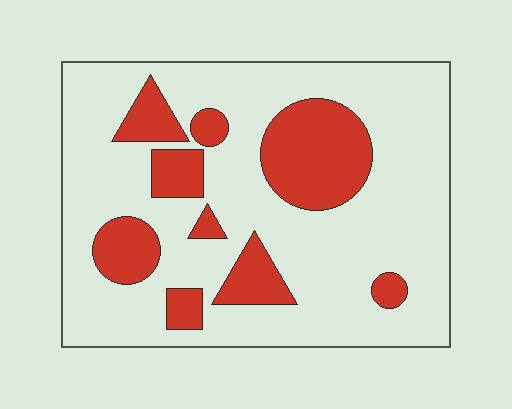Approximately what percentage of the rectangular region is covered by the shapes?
Approximately 25%.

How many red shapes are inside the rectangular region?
9.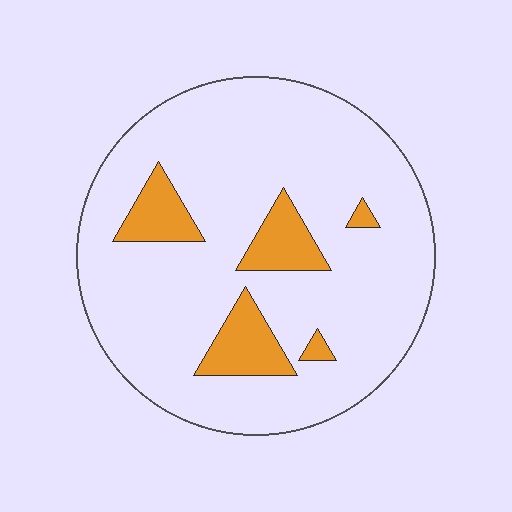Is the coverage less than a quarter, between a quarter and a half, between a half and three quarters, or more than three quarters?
Less than a quarter.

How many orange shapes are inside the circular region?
5.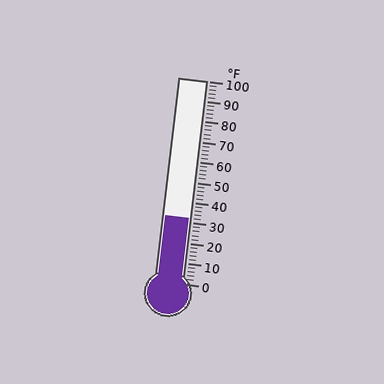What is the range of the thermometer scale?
The thermometer scale ranges from 0°F to 100°F.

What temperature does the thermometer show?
The thermometer shows approximately 32°F.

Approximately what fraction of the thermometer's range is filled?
The thermometer is filled to approximately 30% of its range.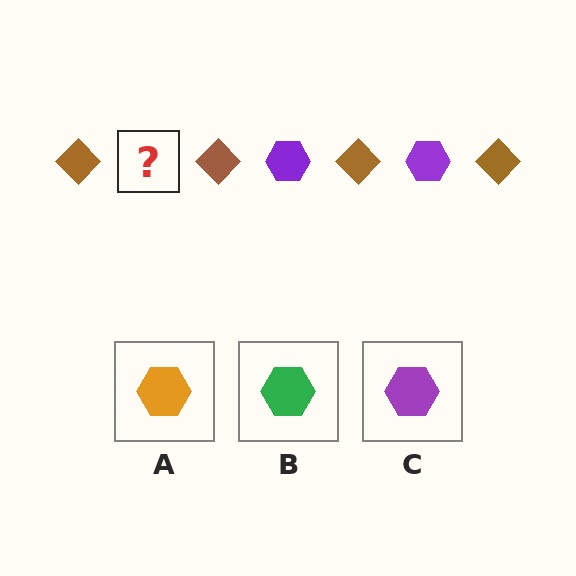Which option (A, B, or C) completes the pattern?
C.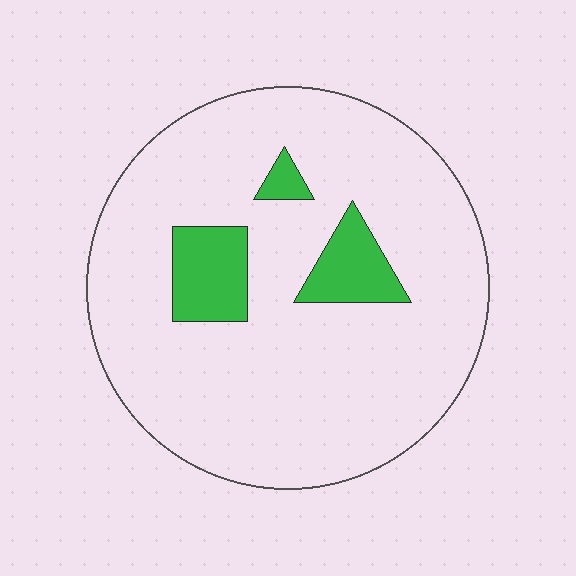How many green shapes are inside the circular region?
3.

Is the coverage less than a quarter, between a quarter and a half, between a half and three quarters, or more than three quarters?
Less than a quarter.